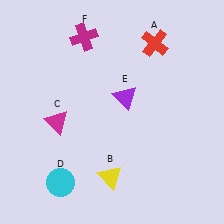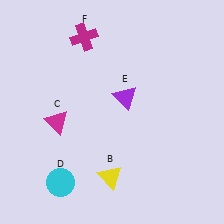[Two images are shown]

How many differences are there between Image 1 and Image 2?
There is 1 difference between the two images.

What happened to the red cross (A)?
The red cross (A) was removed in Image 2. It was in the top-right area of Image 1.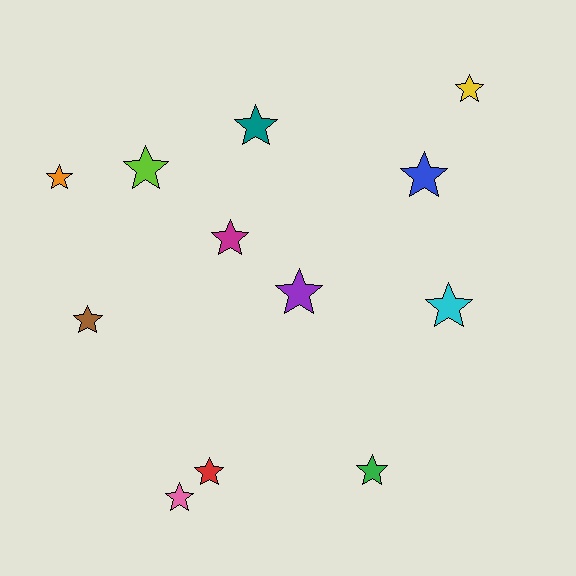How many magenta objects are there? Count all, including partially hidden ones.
There is 1 magenta object.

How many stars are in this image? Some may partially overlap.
There are 12 stars.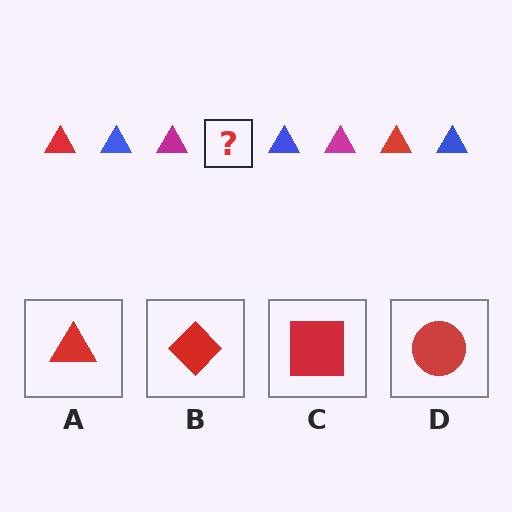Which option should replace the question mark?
Option A.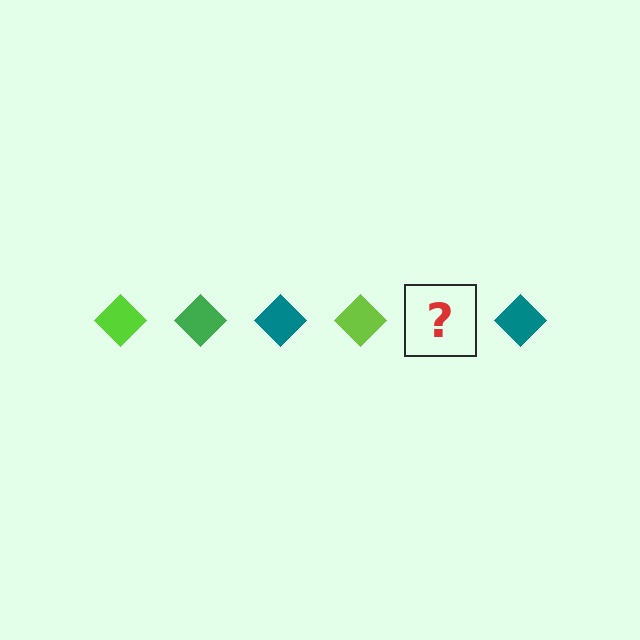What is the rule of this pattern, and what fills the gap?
The rule is that the pattern cycles through lime, green, teal diamonds. The gap should be filled with a green diamond.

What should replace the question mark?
The question mark should be replaced with a green diamond.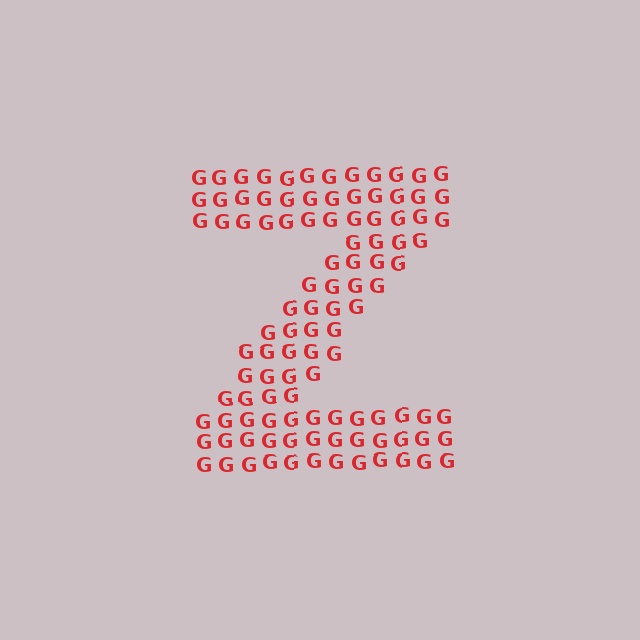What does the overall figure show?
The overall figure shows the letter Z.